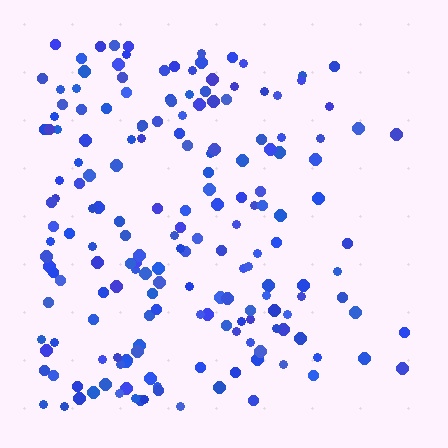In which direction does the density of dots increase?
From right to left, with the left side densest.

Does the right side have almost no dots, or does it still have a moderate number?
Still a moderate number, just noticeably fewer than the left.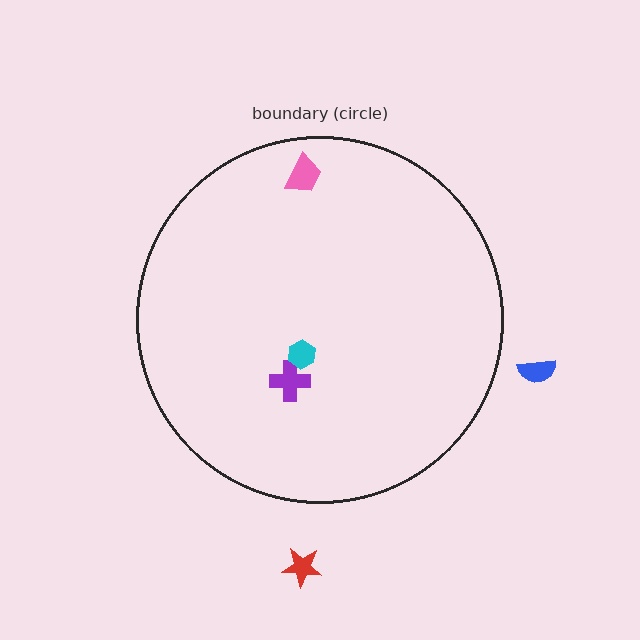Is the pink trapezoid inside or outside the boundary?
Inside.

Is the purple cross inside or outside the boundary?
Inside.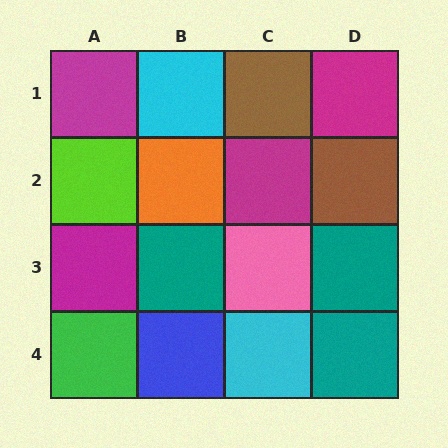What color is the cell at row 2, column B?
Orange.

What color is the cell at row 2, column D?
Brown.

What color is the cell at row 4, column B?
Blue.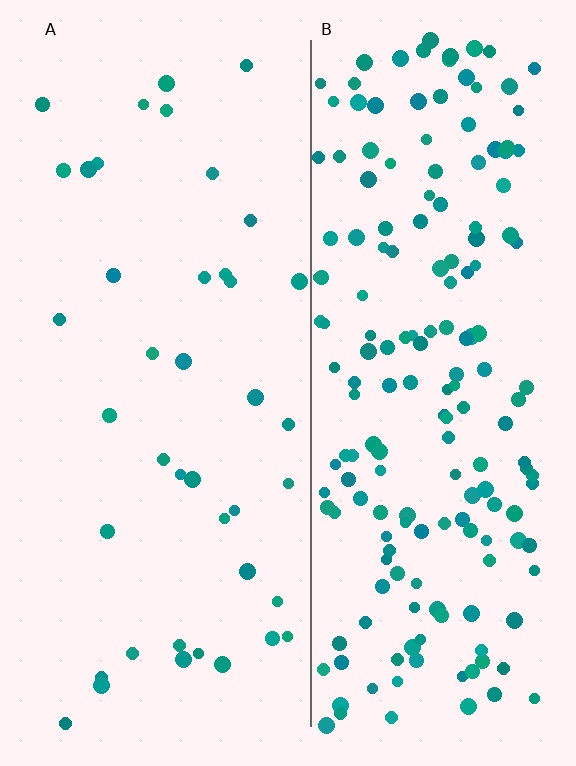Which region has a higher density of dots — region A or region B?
B (the right).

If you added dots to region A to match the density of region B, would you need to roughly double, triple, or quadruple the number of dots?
Approximately quadruple.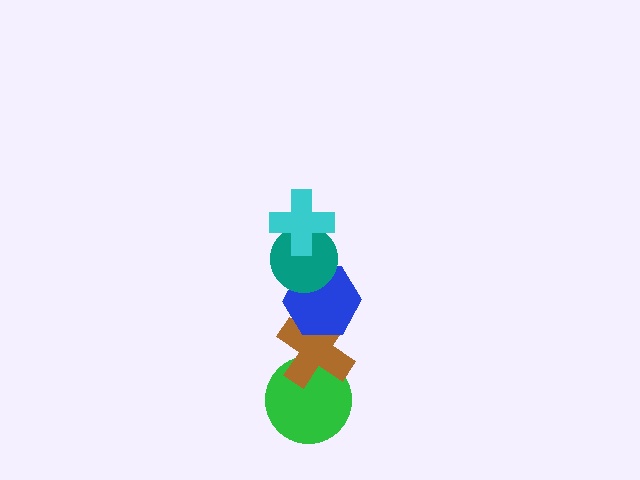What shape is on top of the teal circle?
The cyan cross is on top of the teal circle.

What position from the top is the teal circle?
The teal circle is 2nd from the top.